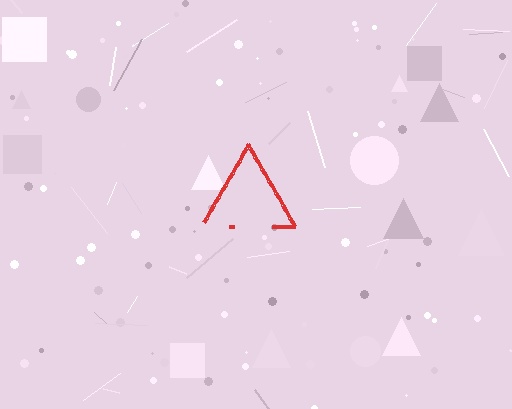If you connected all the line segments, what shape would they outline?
They would outline a triangle.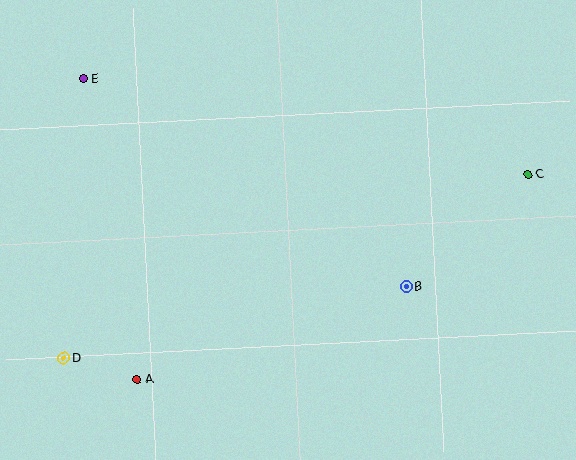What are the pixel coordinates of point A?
Point A is at (137, 380).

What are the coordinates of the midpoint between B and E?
The midpoint between B and E is at (245, 183).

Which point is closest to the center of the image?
Point B at (406, 287) is closest to the center.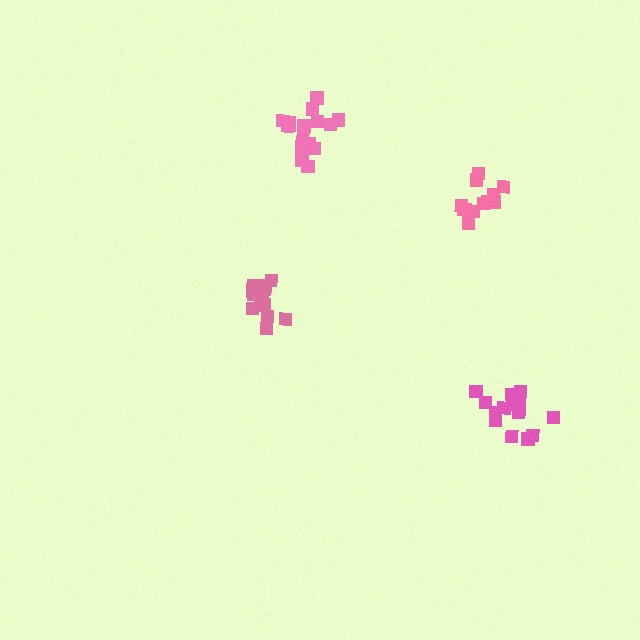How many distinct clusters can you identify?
There are 4 distinct clusters.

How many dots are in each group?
Group 1: 14 dots, Group 2: 17 dots, Group 3: 11 dots, Group 4: 15 dots (57 total).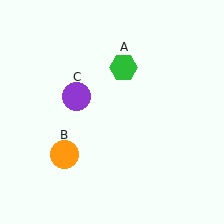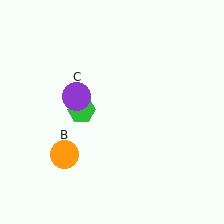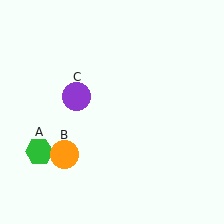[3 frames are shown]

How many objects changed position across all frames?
1 object changed position: green hexagon (object A).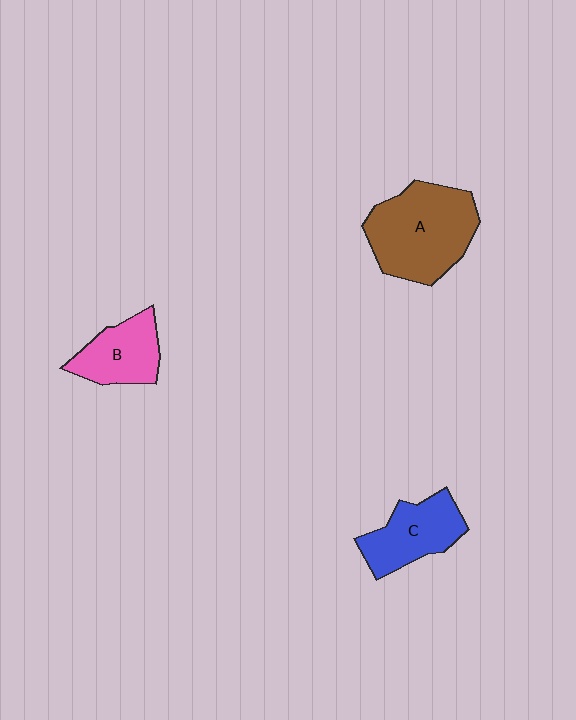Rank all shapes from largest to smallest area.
From largest to smallest: A (brown), C (blue), B (pink).